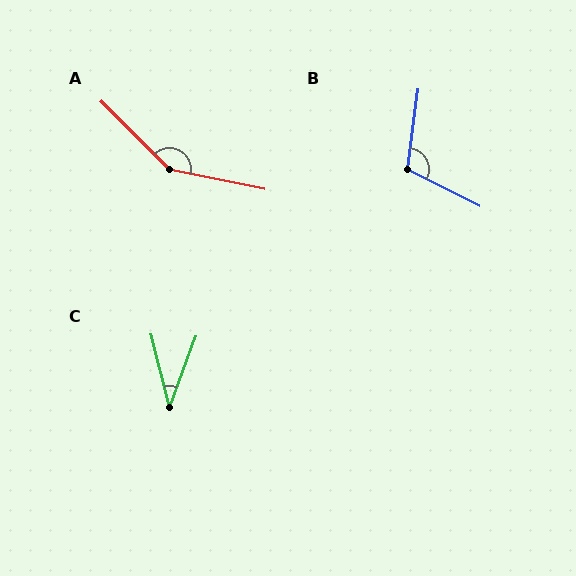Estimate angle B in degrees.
Approximately 109 degrees.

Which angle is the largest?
A, at approximately 146 degrees.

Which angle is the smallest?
C, at approximately 34 degrees.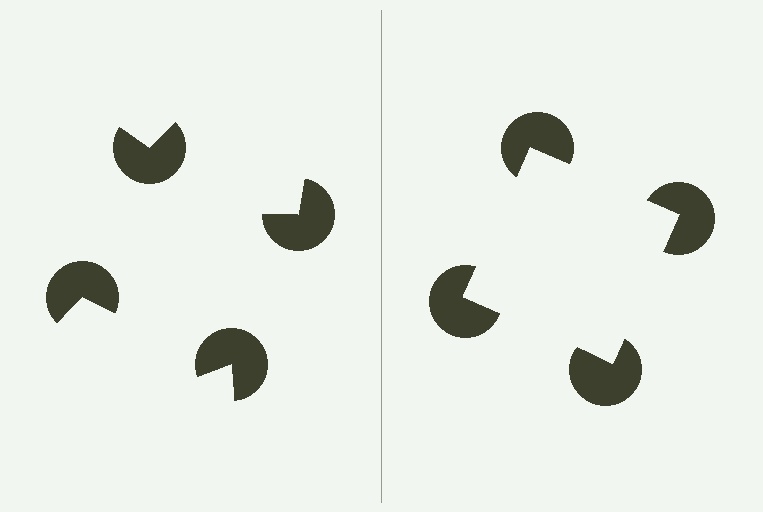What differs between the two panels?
The pac-man discs are positioned identically on both sides; only the wedge orientations differ. On the right they align to a square; on the left they are misaligned.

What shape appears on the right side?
An illusory square.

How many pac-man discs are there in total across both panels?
8 — 4 on each side.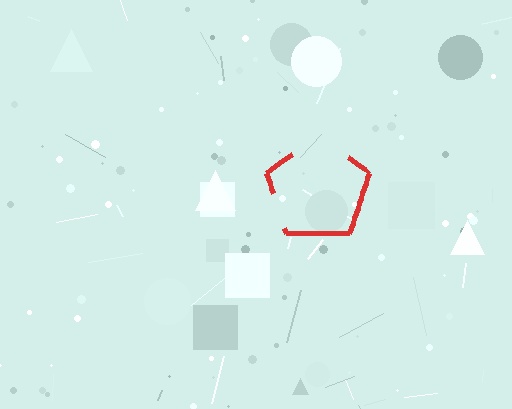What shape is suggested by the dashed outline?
The dashed outline suggests a pentagon.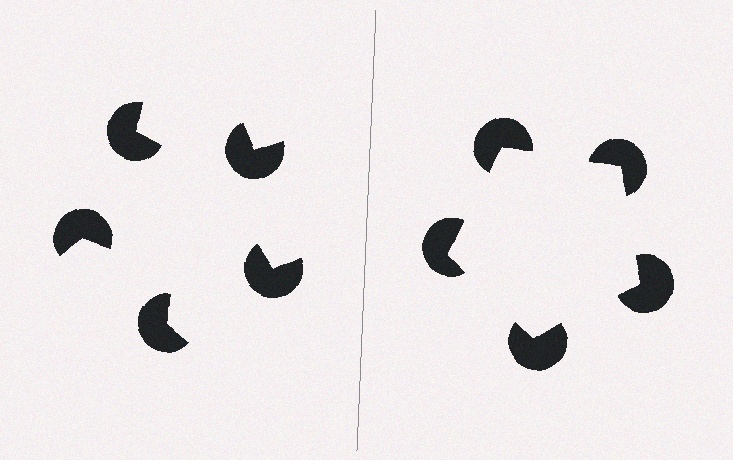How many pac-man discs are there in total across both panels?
10 — 5 on each side.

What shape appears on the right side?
An illusory pentagon.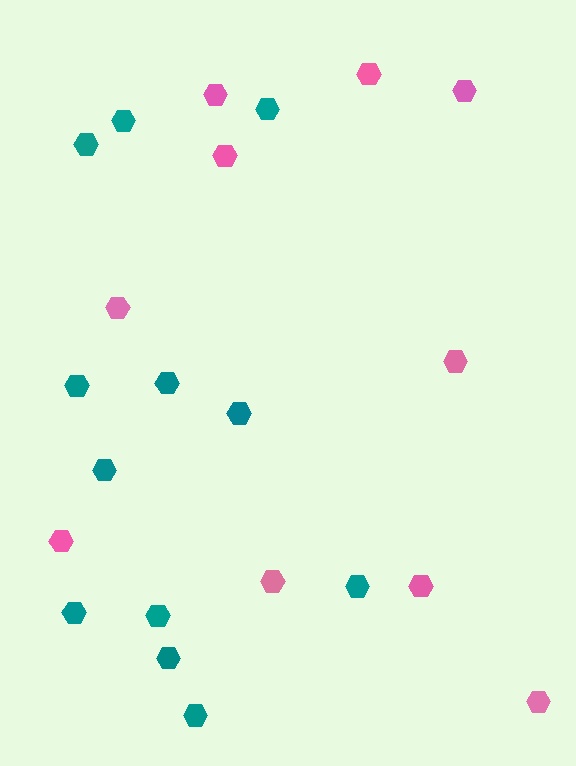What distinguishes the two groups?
There are 2 groups: one group of teal hexagons (12) and one group of pink hexagons (10).